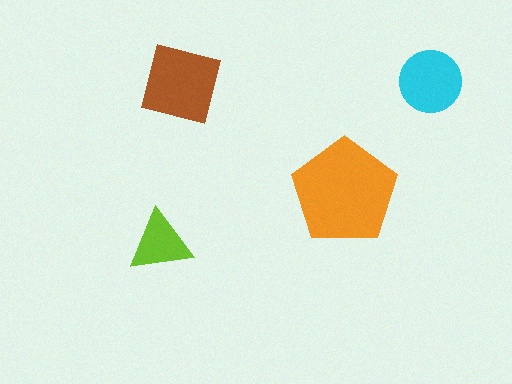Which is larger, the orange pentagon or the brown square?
The orange pentagon.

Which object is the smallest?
The lime triangle.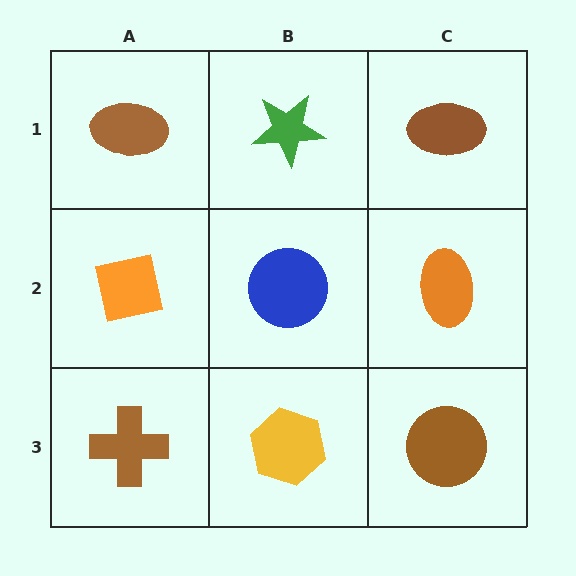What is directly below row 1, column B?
A blue circle.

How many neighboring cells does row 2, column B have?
4.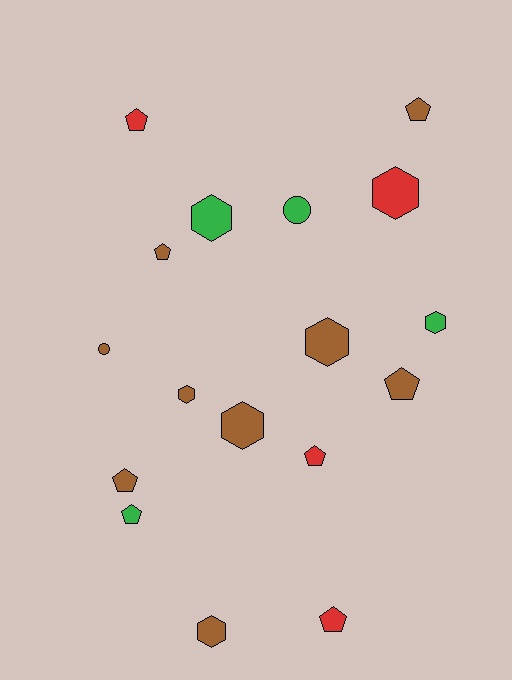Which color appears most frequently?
Brown, with 9 objects.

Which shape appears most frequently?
Pentagon, with 8 objects.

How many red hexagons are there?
There is 1 red hexagon.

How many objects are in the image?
There are 17 objects.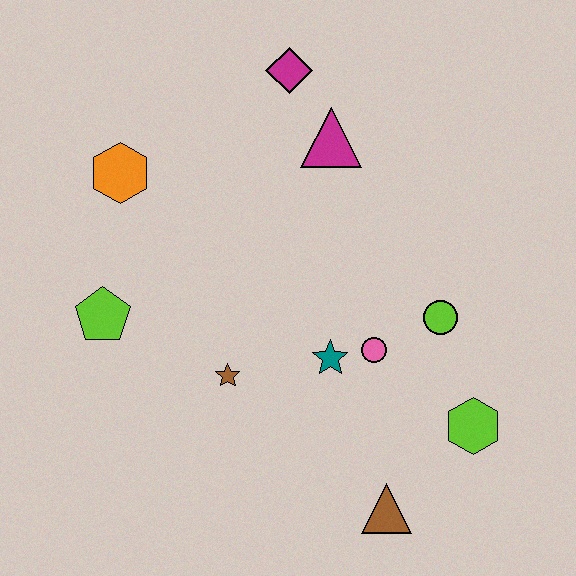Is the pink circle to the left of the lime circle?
Yes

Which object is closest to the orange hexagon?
The lime pentagon is closest to the orange hexagon.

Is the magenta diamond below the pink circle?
No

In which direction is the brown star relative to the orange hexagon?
The brown star is below the orange hexagon.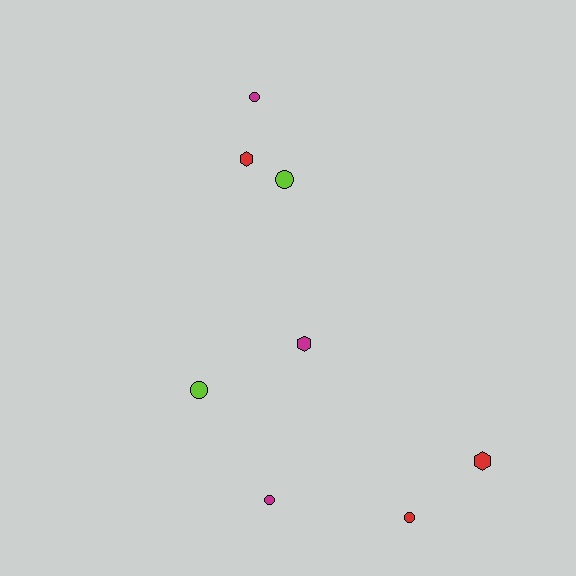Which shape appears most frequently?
Circle, with 5 objects.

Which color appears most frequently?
Magenta, with 3 objects.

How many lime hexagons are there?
There are no lime hexagons.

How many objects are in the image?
There are 8 objects.